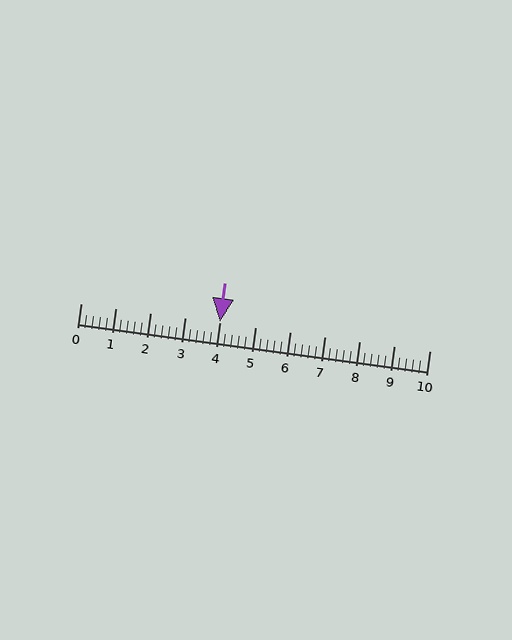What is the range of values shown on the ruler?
The ruler shows values from 0 to 10.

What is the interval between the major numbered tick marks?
The major tick marks are spaced 1 units apart.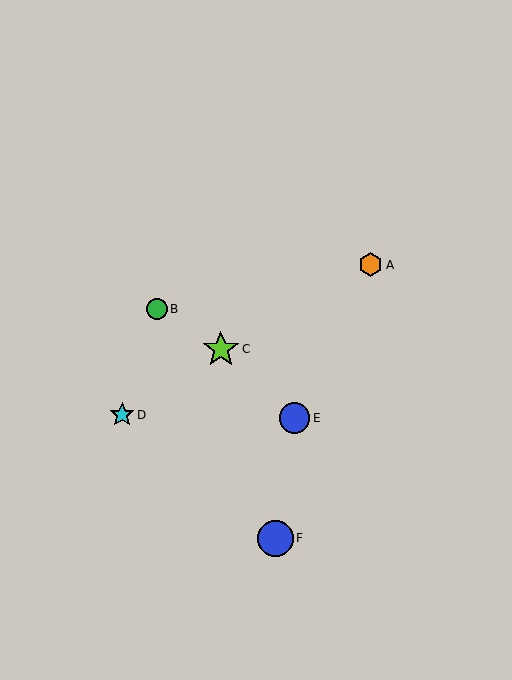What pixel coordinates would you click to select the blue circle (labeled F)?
Click at (276, 538) to select the blue circle F.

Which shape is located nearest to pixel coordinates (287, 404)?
The blue circle (labeled E) at (294, 418) is nearest to that location.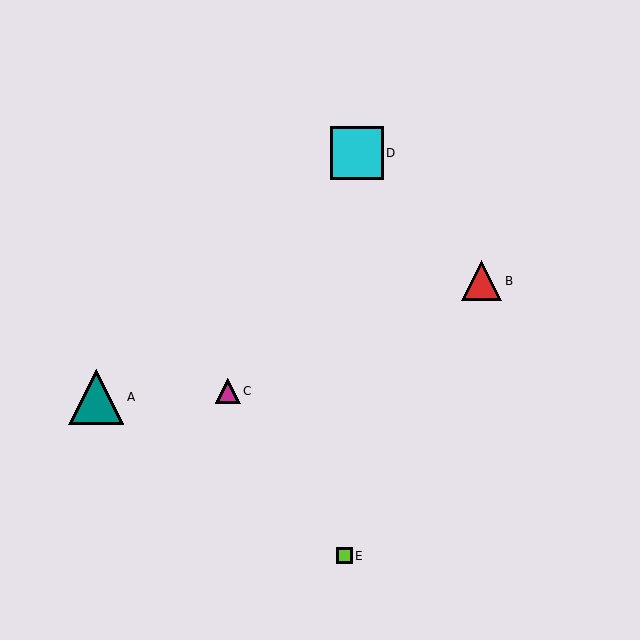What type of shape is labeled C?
Shape C is a magenta triangle.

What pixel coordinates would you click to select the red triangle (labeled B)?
Click at (482, 281) to select the red triangle B.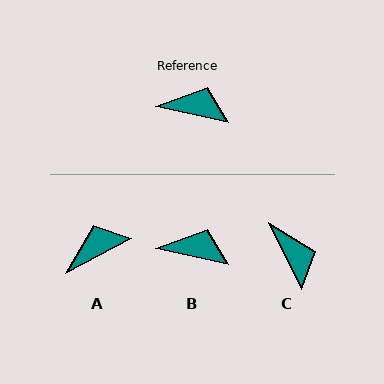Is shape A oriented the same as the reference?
No, it is off by about 41 degrees.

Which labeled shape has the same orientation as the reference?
B.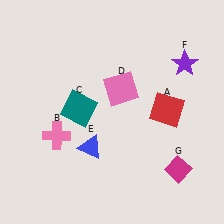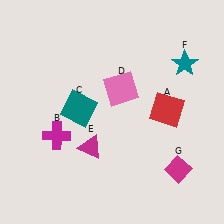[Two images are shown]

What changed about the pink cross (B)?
In Image 1, B is pink. In Image 2, it changed to magenta.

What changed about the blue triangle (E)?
In Image 1, E is blue. In Image 2, it changed to magenta.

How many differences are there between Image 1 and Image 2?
There are 3 differences between the two images.